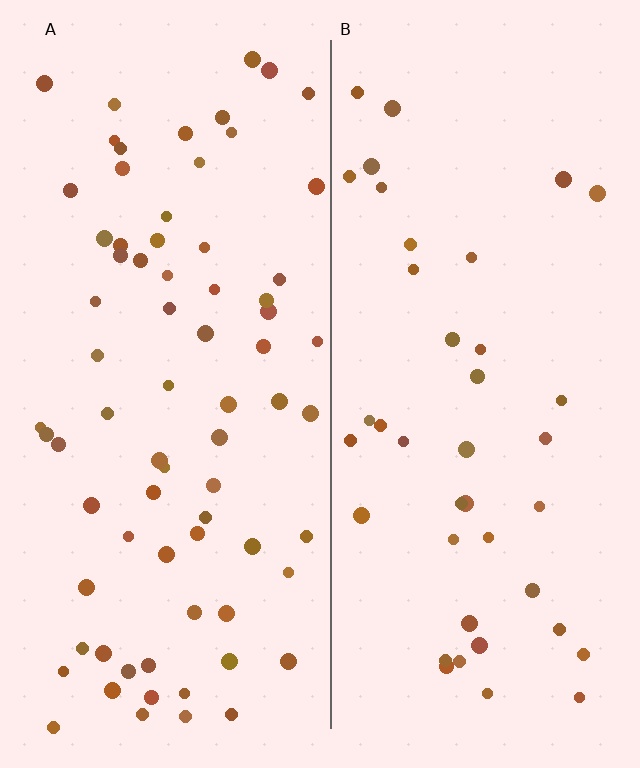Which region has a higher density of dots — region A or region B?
A (the left).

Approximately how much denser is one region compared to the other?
Approximately 1.8× — region A over region B.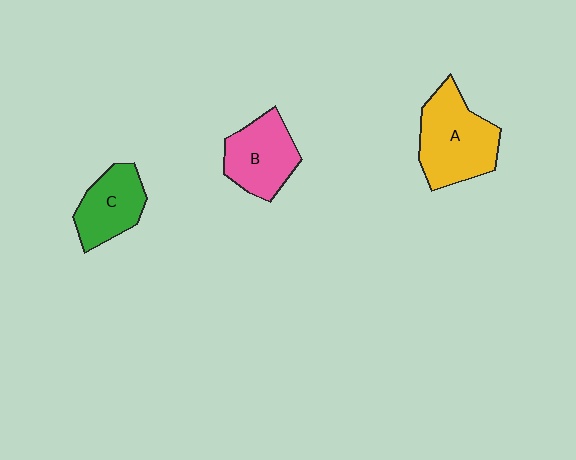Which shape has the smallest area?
Shape C (green).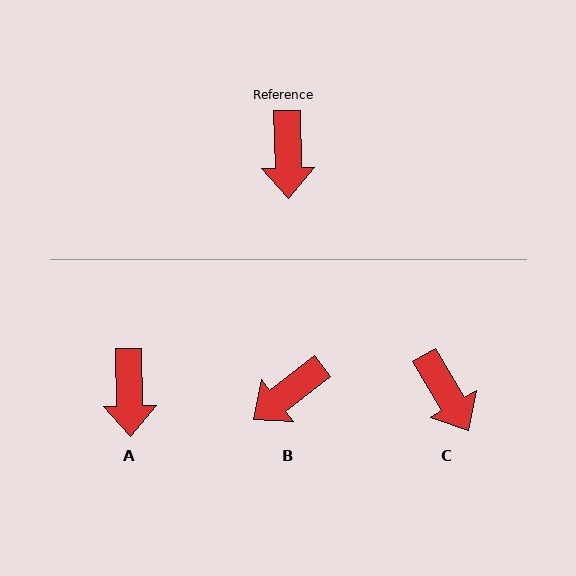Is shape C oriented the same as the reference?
No, it is off by about 29 degrees.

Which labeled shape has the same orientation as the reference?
A.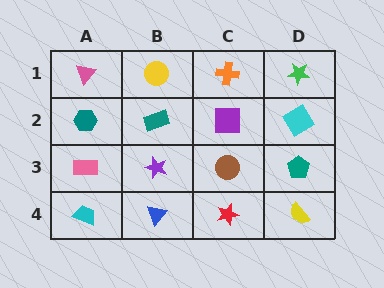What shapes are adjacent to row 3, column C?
A purple square (row 2, column C), a red star (row 4, column C), a purple star (row 3, column B), a teal pentagon (row 3, column D).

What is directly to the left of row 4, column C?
A blue triangle.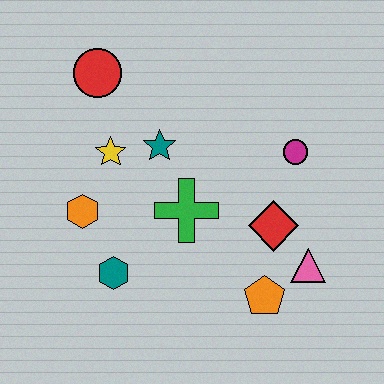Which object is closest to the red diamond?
The pink triangle is closest to the red diamond.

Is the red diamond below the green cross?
Yes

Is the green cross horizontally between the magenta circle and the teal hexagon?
Yes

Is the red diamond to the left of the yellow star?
No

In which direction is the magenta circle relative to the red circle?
The magenta circle is to the right of the red circle.